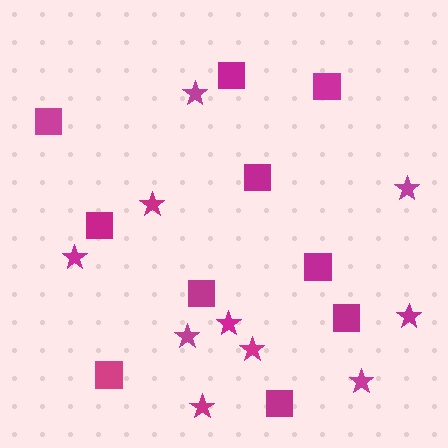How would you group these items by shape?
There are 2 groups: one group of squares (10) and one group of stars (10).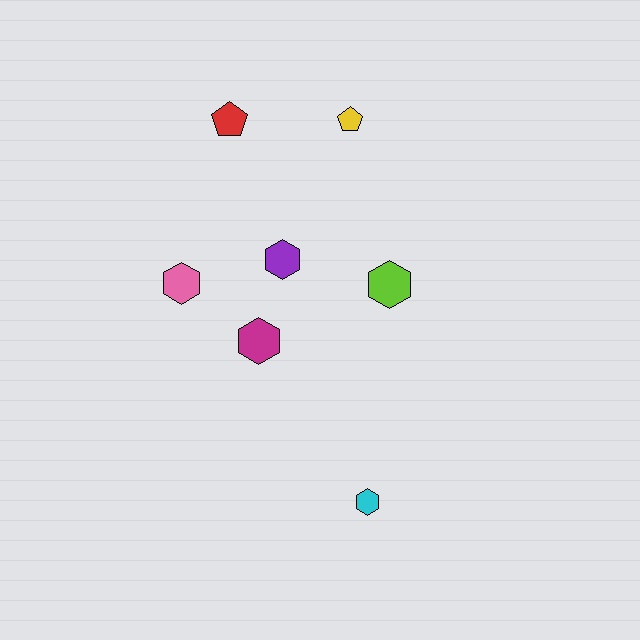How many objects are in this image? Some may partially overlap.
There are 7 objects.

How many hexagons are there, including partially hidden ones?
There are 5 hexagons.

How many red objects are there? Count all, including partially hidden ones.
There is 1 red object.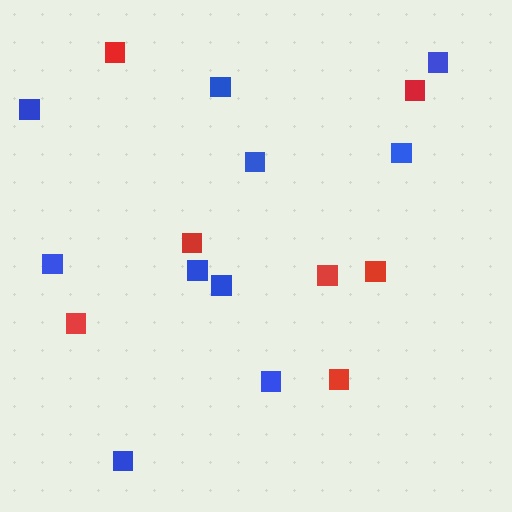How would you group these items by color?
There are 2 groups: one group of blue squares (10) and one group of red squares (7).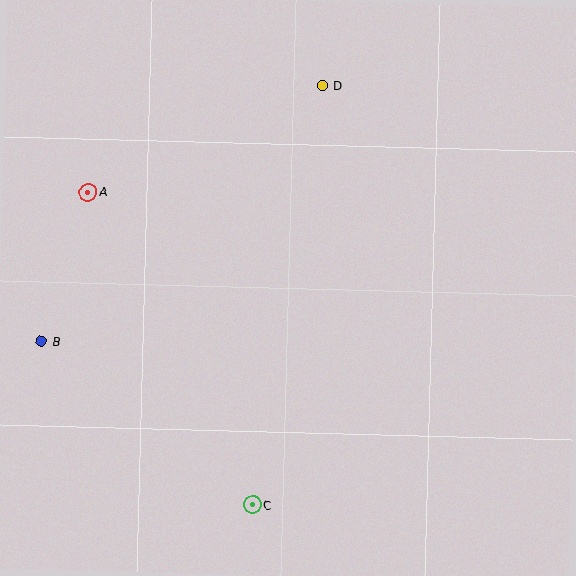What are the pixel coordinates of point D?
Point D is at (323, 85).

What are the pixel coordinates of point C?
Point C is at (253, 505).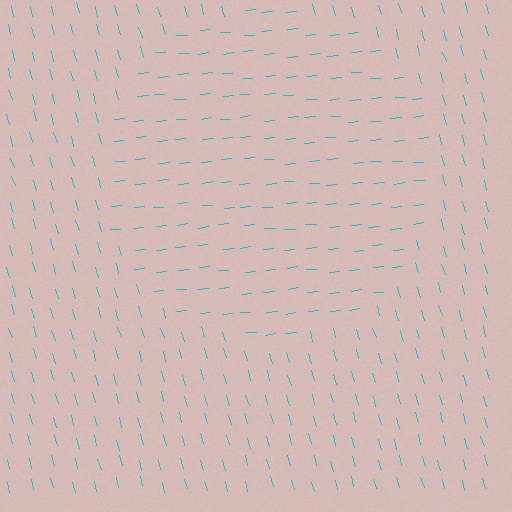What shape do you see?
I see a circle.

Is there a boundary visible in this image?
Yes, there is a texture boundary formed by a change in line orientation.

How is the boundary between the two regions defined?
The boundary is defined purely by a change in line orientation (approximately 79 degrees difference). All lines are the same color and thickness.